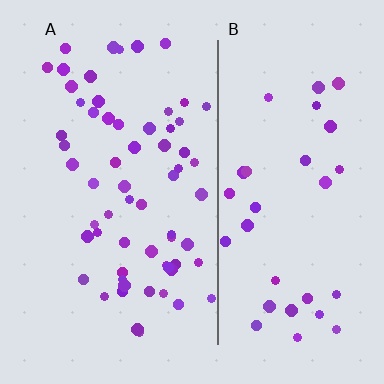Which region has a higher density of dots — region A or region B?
A (the left).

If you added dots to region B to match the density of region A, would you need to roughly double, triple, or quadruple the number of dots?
Approximately double.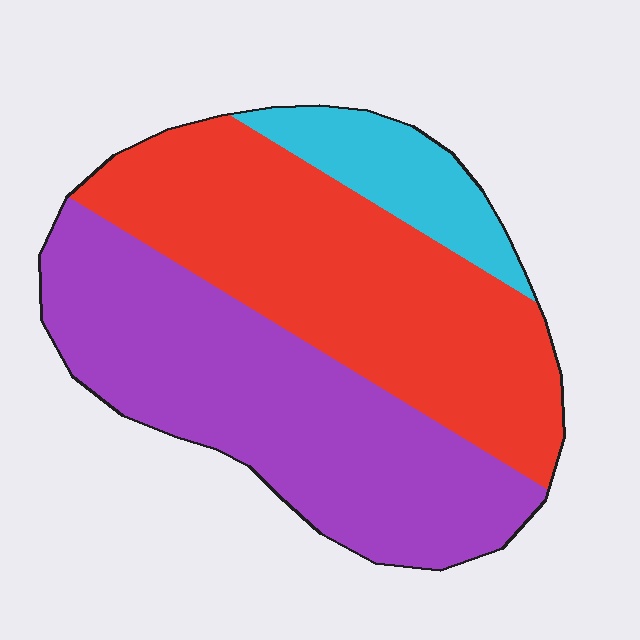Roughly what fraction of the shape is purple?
Purple covers 45% of the shape.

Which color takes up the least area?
Cyan, at roughly 10%.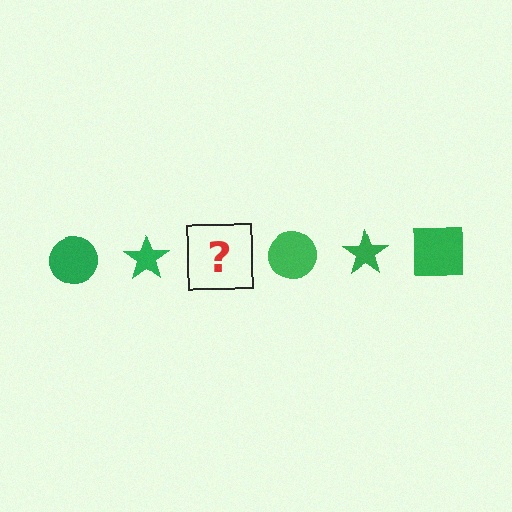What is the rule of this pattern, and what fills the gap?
The rule is that the pattern cycles through circle, star, square shapes in green. The gap should be filled with a green square.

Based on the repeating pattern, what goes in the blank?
The blank should be a green square.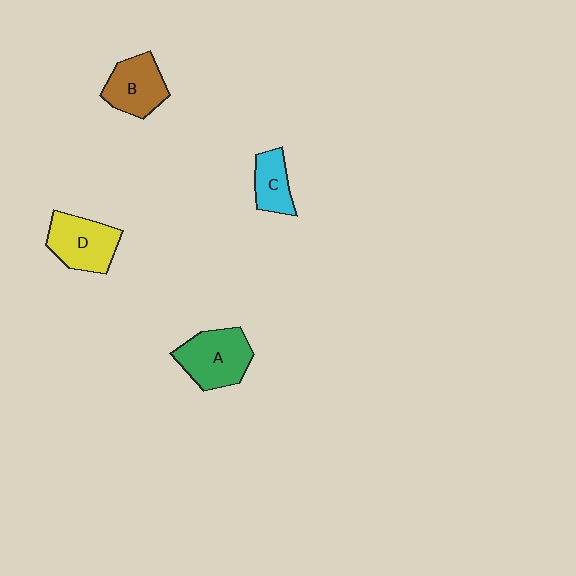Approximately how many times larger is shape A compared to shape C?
Approximately 1.7 times.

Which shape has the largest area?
Shape A (green).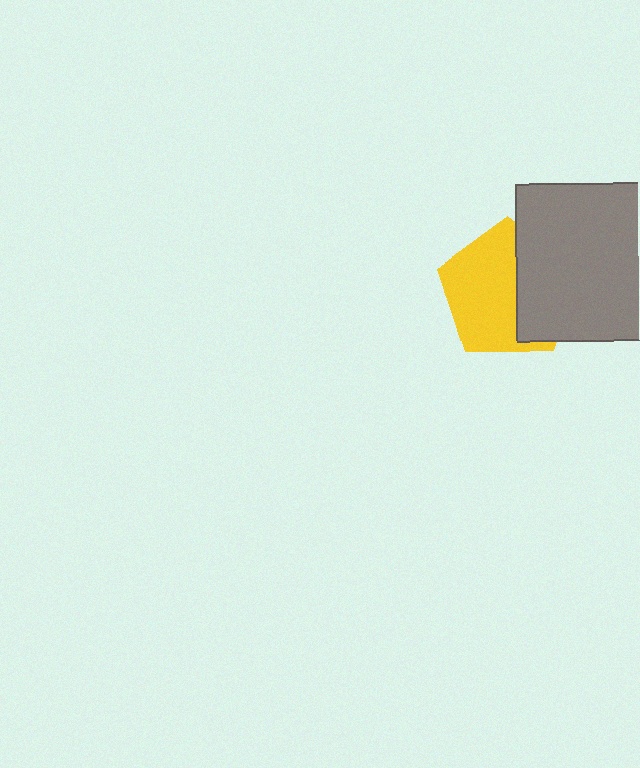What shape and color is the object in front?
The object in front is a gray rectangle.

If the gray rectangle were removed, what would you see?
You would see the complete yellow pentagon.